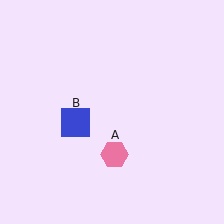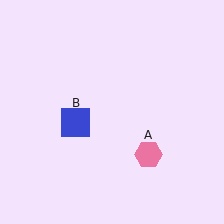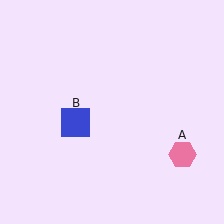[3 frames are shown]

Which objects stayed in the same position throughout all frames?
Blue square (object B) remained stationary.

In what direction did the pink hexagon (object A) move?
The pink hexagon (object A) moved right.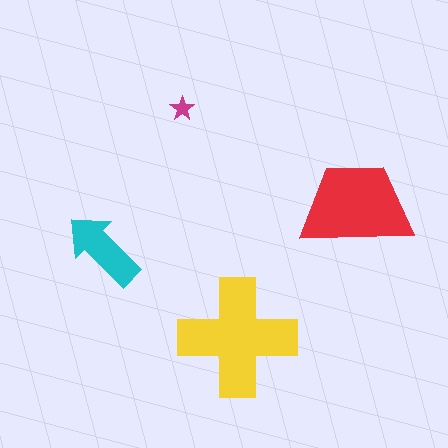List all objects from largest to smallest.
The yellow cross, the red trapezoid, the cyan arrow, the magenta star.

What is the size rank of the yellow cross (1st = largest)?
1st.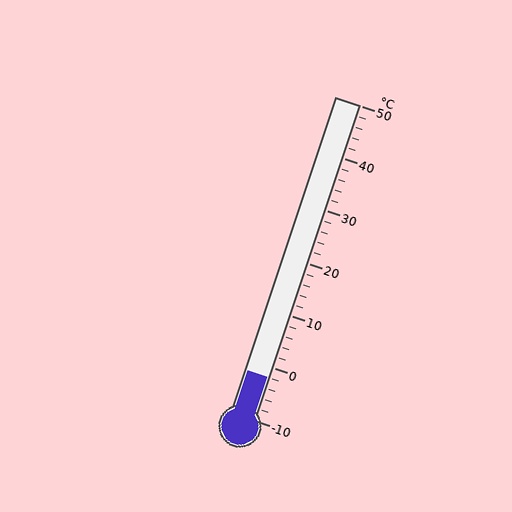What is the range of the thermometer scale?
The thermometer scale ranges from -10°C to 50°C.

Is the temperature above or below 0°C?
The temperature is below 0°C.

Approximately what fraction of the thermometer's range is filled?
The thermometer is filled to approximately 15% of its range.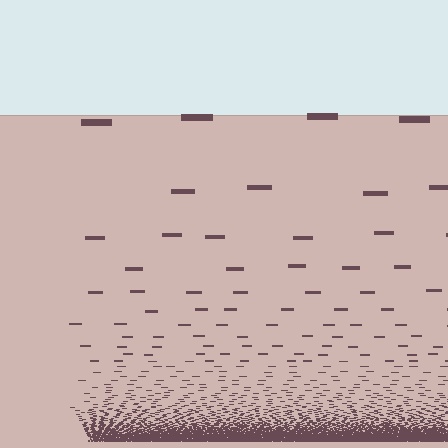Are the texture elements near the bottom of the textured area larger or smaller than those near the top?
Smaller. The gradient is inverted — elements near the bottom are smaller and denser.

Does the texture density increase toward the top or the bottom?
Density increases toward the bottom.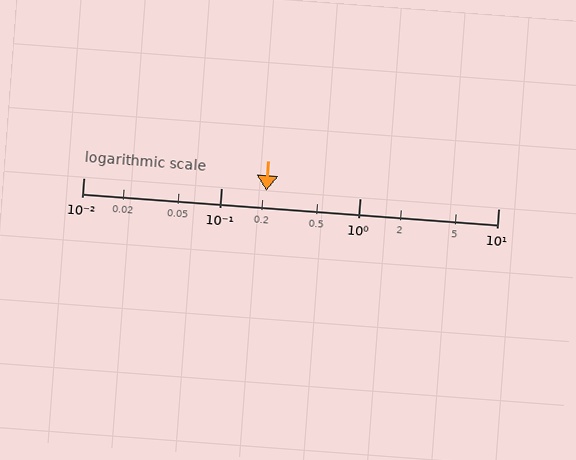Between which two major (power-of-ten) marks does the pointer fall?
The pointer is between 0.1 and 1.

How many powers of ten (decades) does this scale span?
The scale spans 3 decades, from 0.01 to 10.